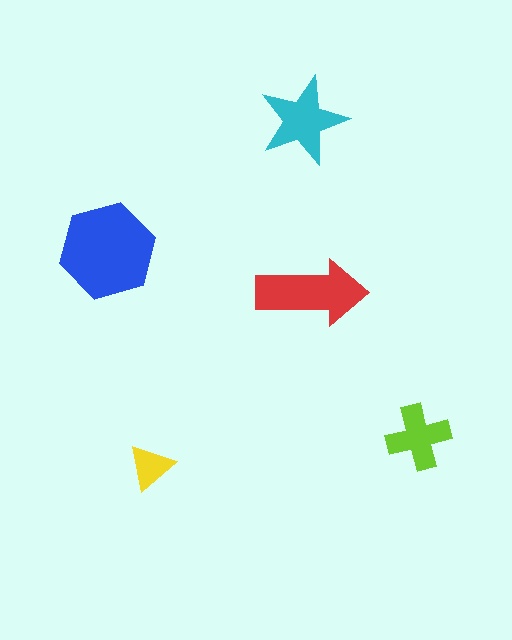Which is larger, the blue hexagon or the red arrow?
The blue hexagon.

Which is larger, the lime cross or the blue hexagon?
The blue hexagon.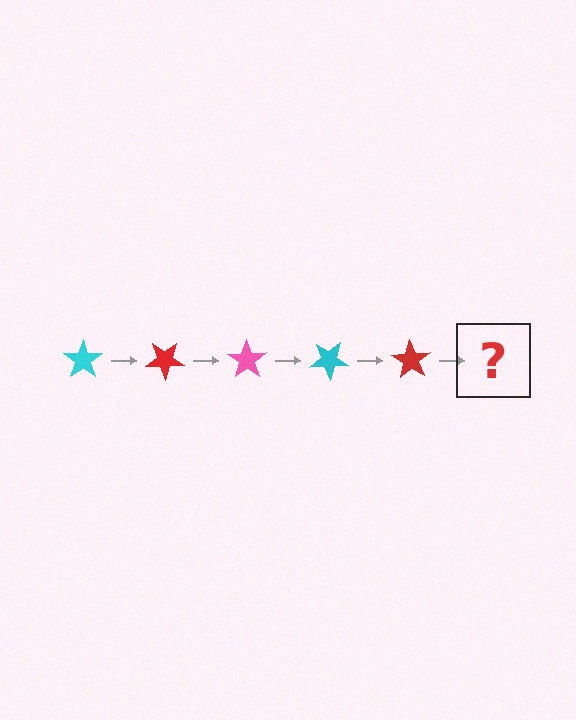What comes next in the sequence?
The next element should be a pink star, rotated 175 degrees from the start.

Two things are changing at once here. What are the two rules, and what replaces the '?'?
The two rules are that it rotates 35 degrees each step and the color cycles through cyan, red, and pink. The '?' should be a pink star, rotated 175 degrees from the start.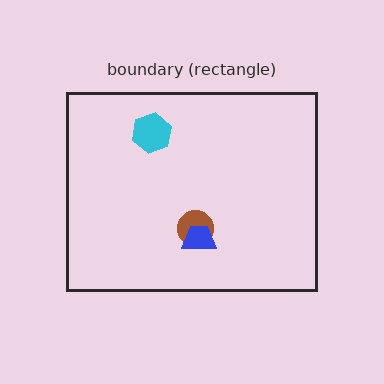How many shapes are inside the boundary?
3 inside, 0 outside.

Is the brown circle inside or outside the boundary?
Inside.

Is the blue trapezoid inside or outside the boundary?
Inside.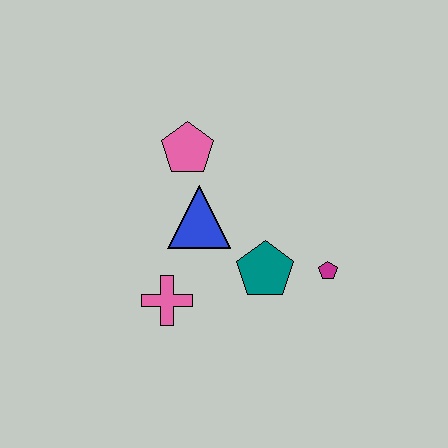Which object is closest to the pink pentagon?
The blue triangle is closest to the pink pentagon.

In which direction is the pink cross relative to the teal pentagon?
The pink cross is to the left of the teal pentagon.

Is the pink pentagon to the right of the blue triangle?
No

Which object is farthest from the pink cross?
The magenta pentagon is farthest from the pink cross.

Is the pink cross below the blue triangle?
Yes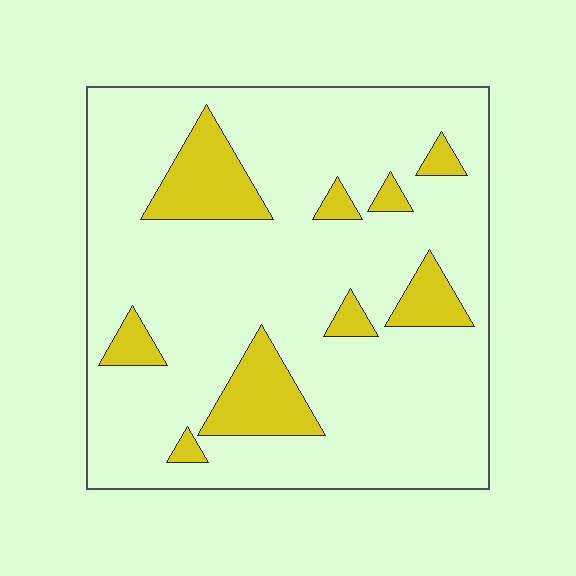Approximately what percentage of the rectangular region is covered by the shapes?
Approximately 15%.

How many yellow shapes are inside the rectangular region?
9.